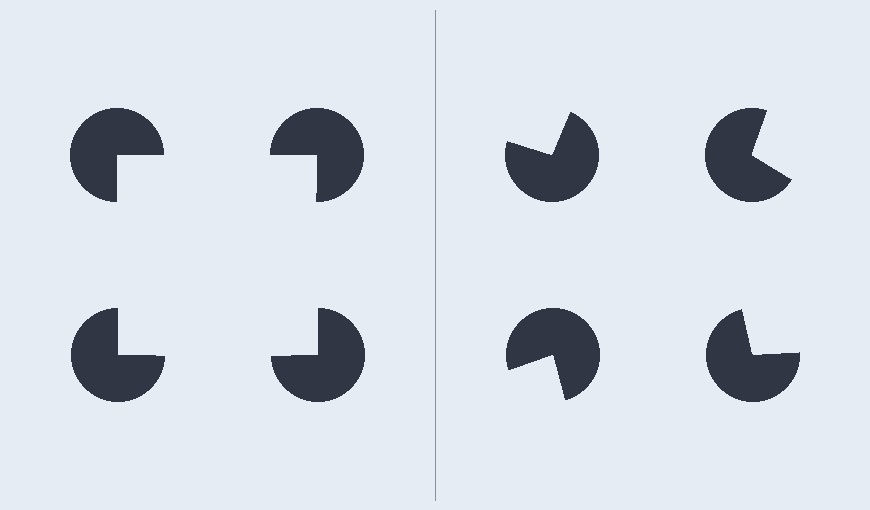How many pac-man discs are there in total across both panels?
8 — 4 on each side.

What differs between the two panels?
The pac-man discs are positioned identically on both sides; only the wedge orientations differ. On the left they align to a square; on the right they are misaligned.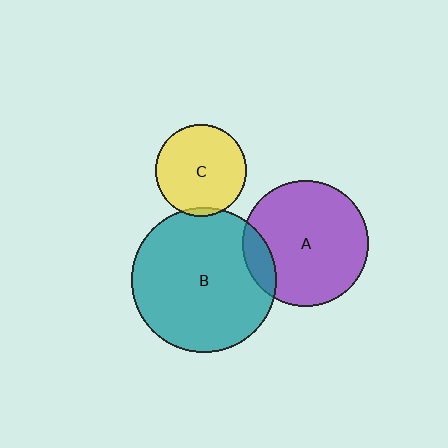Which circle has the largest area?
Circle B (teal).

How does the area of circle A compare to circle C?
Approximately 1.9 times.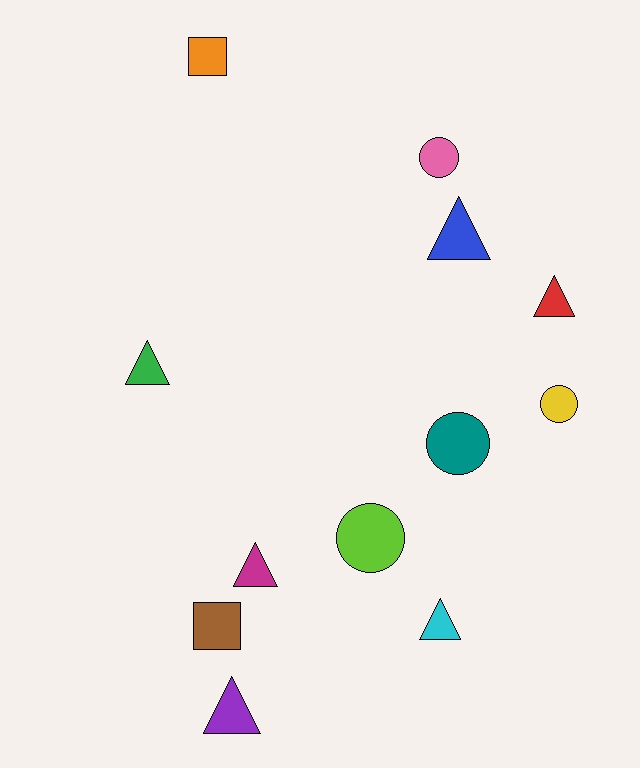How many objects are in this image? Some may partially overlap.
There are 12 objects.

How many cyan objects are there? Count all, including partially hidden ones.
There is 1 cyan object.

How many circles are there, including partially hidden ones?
There are 4 circles.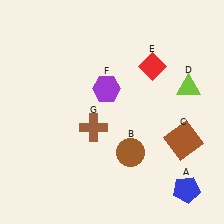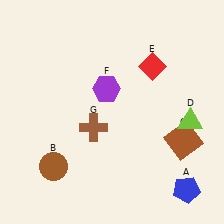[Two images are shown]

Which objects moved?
The objects that moved are: the brown circle (B), the lime triangle (D).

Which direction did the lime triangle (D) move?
The lime triangle (D) moved down.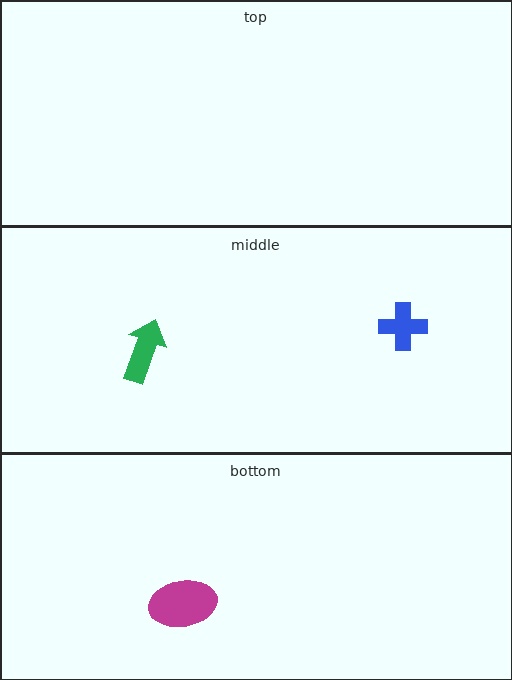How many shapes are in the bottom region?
1.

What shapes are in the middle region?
The green arrow, the blue cross.